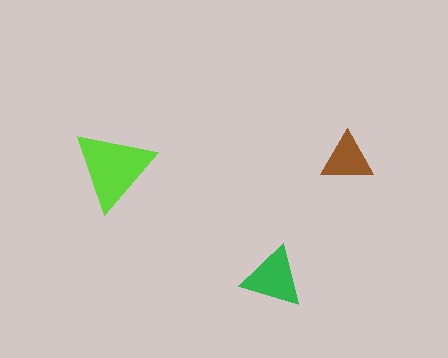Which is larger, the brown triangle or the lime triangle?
The lime one.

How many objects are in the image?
There are 3 objects in the image.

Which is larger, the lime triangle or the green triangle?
The lime one.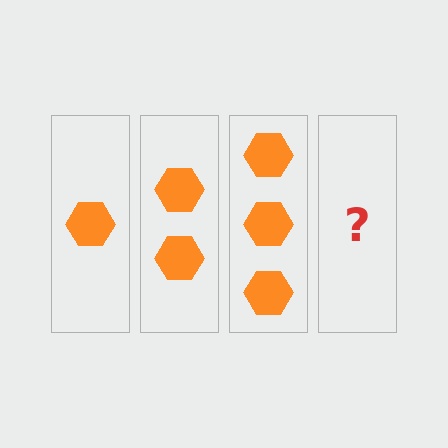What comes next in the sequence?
The next element should be 4 hexagons.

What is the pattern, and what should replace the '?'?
The pattern is that each step adds one more hexagon. The '?' should be 4 hexagons.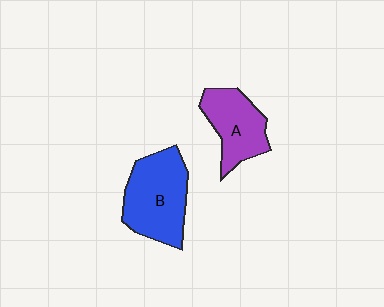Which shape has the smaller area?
Shape A (purple).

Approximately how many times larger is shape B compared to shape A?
Approximately 1.4 times.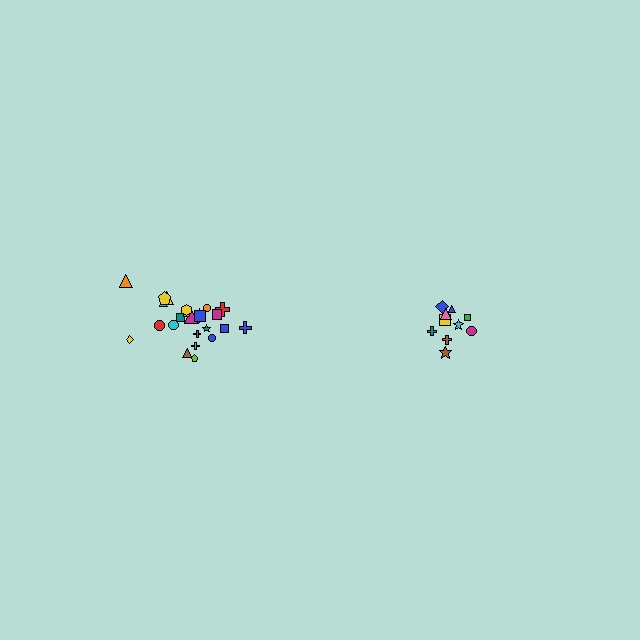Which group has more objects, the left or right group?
The left group.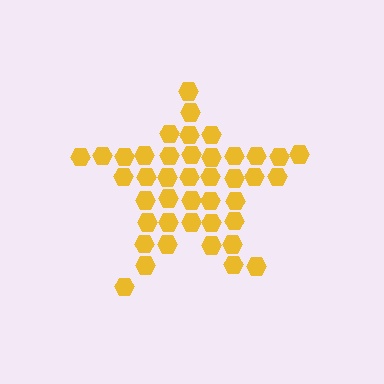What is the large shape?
The large shape is a star.